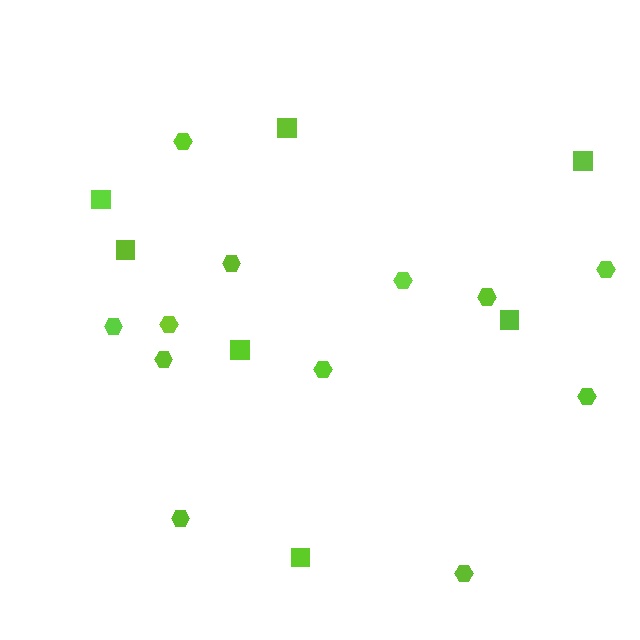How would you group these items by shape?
There are 2 groups: one group of squares (7) and one group of hexagons (12).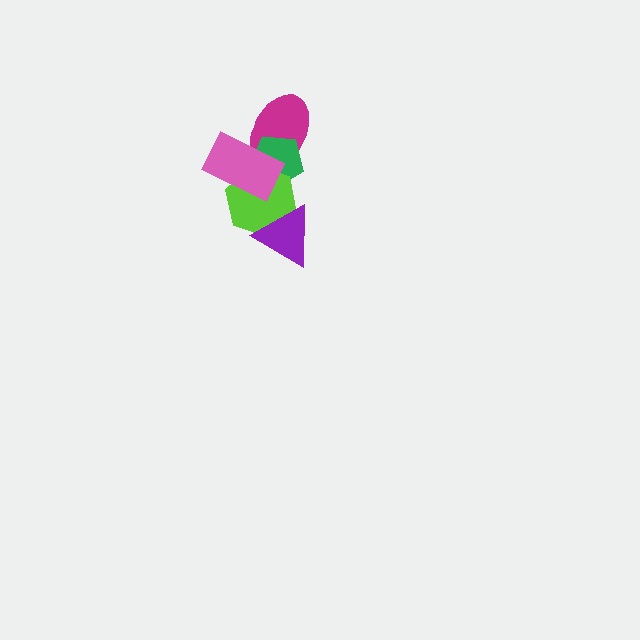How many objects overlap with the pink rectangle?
3 objects overlap with the pink rectangle.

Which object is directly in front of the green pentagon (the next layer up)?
The lime hexagon is directly in front of the green pentagon.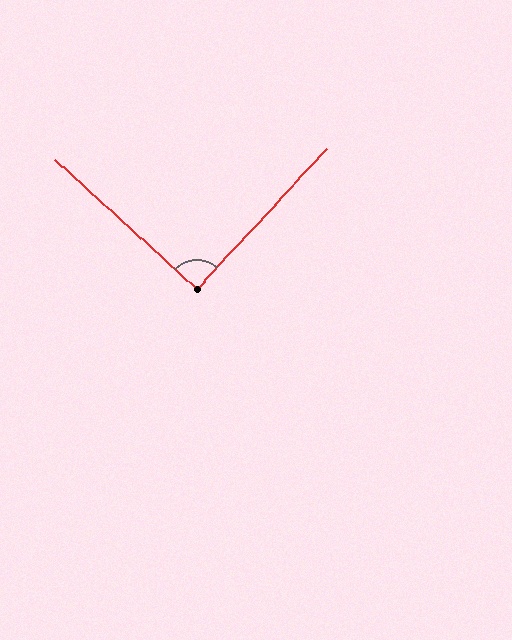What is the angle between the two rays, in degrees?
Approximately 90 degrees.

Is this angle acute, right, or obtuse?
It is approximately a right angle.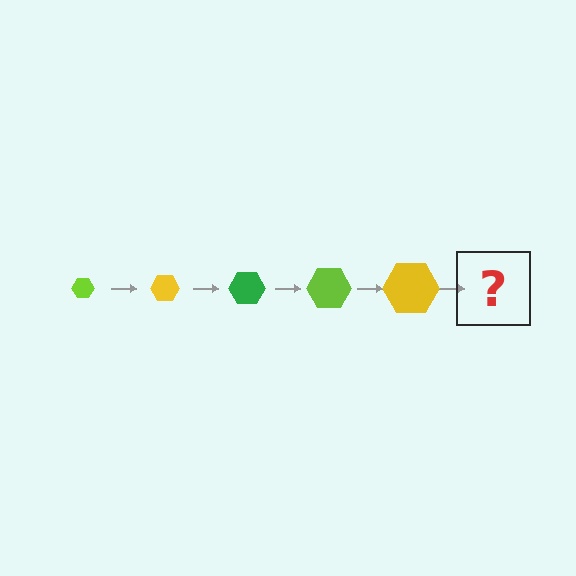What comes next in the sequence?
The next element should be a green hexagon, larger than the previous one.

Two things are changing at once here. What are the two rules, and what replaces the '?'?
The two rules are that the hexagon grows larger each step and the color cycles through lime, yellow, and green. The '?' should be a green hexagon, larger than the previous one.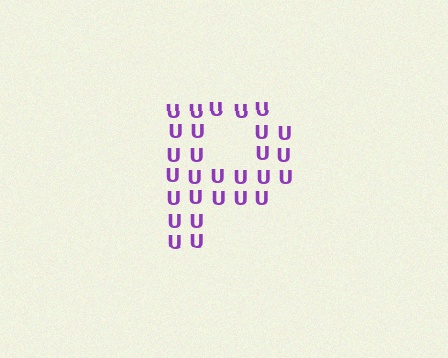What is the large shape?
The large shape is the letter P.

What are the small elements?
The small elements are letter U's.